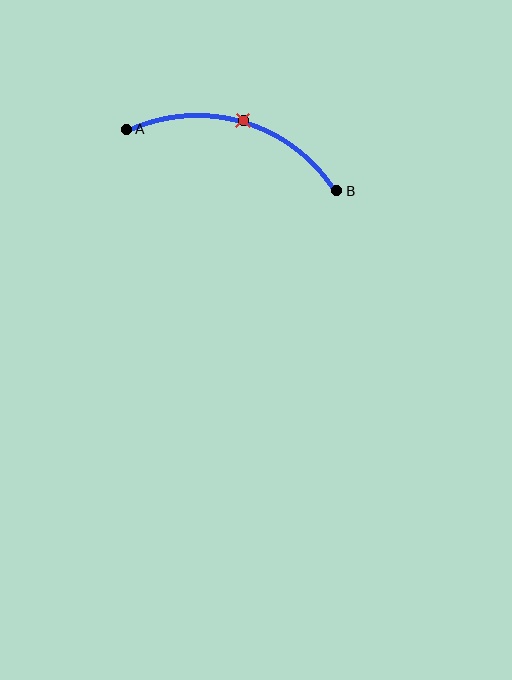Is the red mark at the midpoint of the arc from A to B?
Yes. The red mark lies on the arc at equal arc-length from both A and B — it is the arc midpoint.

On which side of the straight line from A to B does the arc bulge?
The arc bulges above the straight line connecting A and B.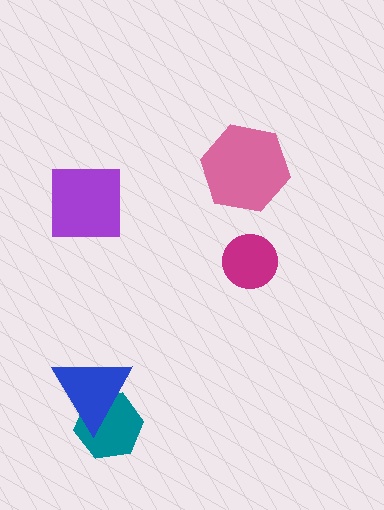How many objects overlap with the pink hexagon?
0 objects overlap with the pink hexagon.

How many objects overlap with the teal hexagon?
1 object overlaps with the teal hexagon.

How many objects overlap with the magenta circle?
0 objects overlap with the magenta circle.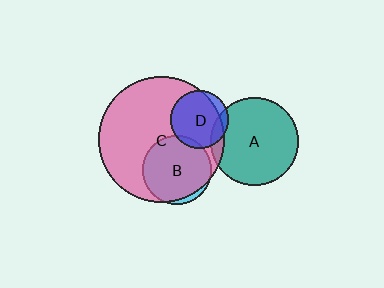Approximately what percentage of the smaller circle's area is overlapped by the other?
Approximately 10%.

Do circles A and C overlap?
Yes.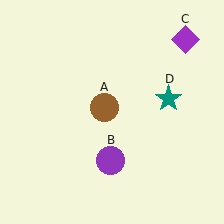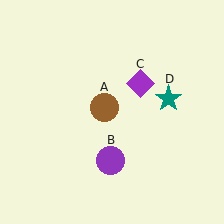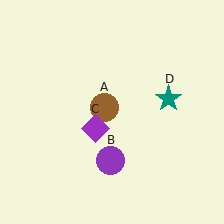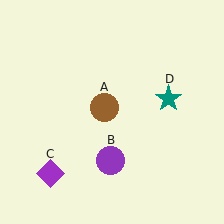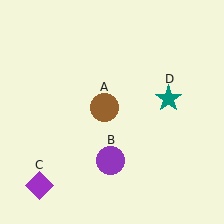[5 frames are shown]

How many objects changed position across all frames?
1 object changed position: purple diamond (object C).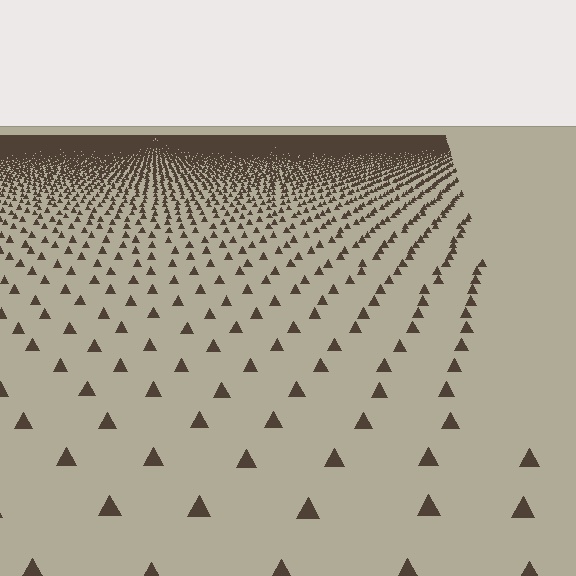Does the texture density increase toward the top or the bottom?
Density increases toward the top.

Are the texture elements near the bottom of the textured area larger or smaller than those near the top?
Larger. Near the bottom, elements are closer to the viewer and appear at a bigger on-screen size.